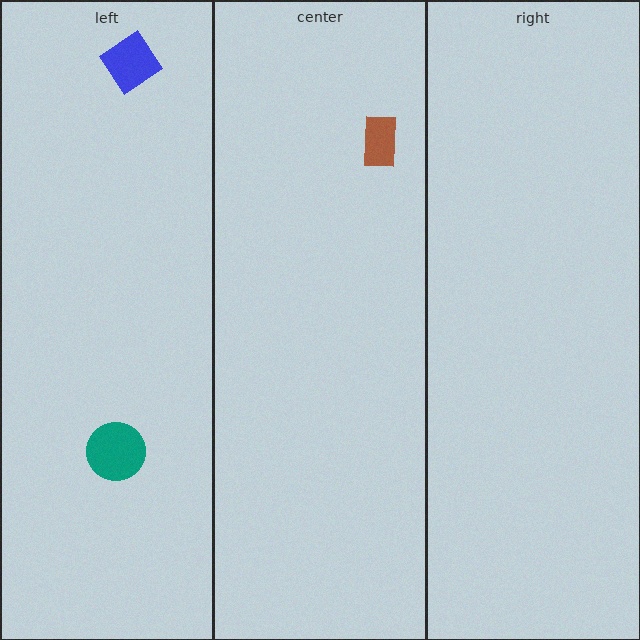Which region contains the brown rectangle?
The center region.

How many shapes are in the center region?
1.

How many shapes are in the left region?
2.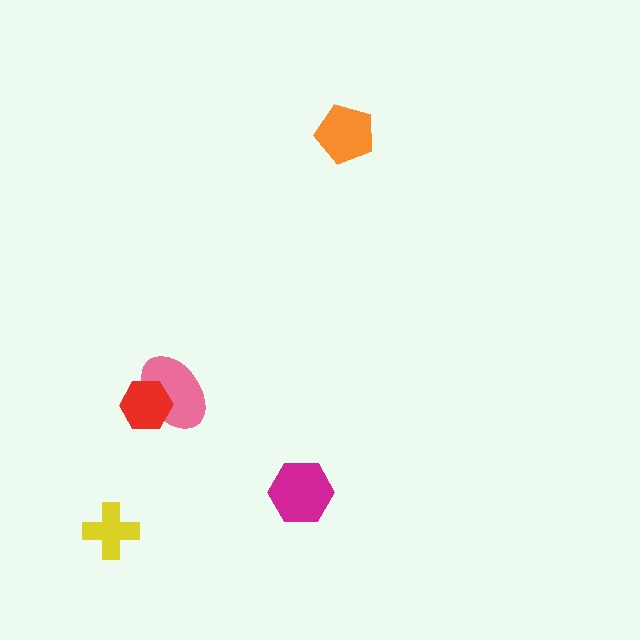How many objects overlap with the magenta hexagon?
0 objects overlap with the magenta hexagon.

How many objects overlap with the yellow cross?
0 objects overlap with the yellow cross.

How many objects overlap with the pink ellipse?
1 object overlaps with the pink ellipse.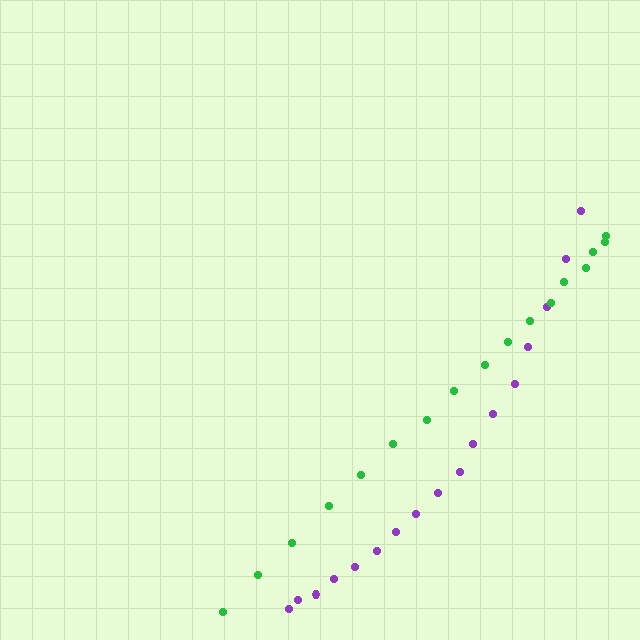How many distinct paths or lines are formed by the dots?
There are 2 distinct paths.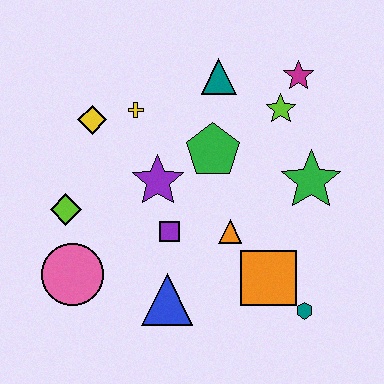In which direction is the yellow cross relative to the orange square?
The yellow cross is above the orange square.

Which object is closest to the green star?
The lime star is closest to the green star.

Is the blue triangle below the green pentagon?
Yes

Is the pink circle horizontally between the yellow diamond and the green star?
No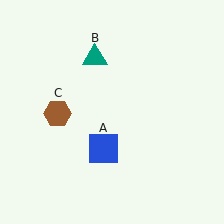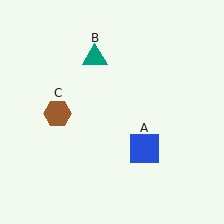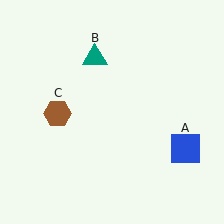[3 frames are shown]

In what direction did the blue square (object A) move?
The blue square (object A) moved right.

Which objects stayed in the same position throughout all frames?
Teal triangle (object B) and brown hexagon (object C) remained stationary.